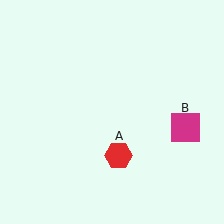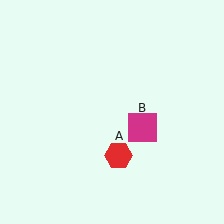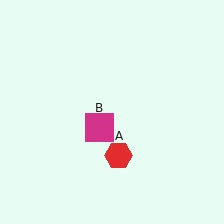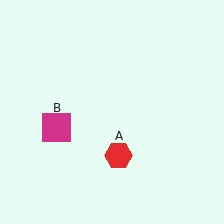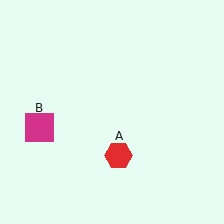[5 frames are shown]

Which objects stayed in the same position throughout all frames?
Red hexagon (object A) remained stationary.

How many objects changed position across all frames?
1 object changed position: magenta square (object B).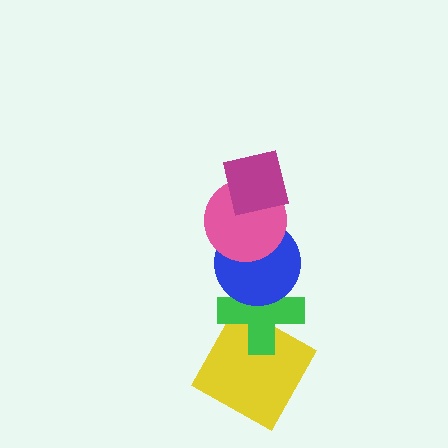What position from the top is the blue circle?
The blue circle is 3rd from the top.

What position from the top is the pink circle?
The pink circle is 2nd from the top.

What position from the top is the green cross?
The green cross is 4th from the top.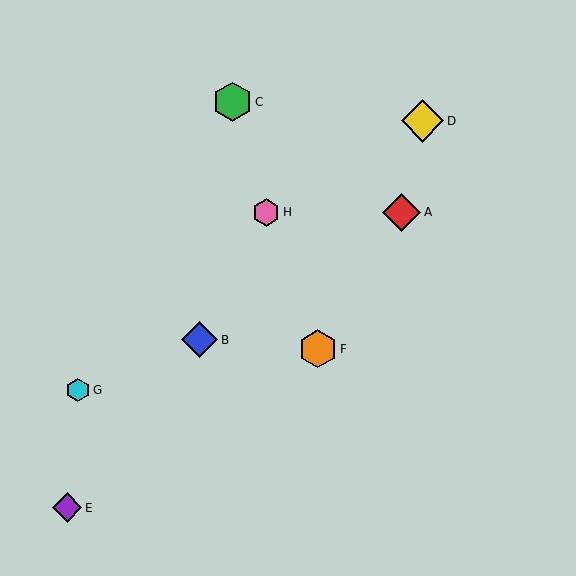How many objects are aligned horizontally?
2 objects (A, H) are aligned horizontally.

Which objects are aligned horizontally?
Objects A, H are aligned horizontally.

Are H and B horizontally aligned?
No, H is at y≈212 and B is at y≈340.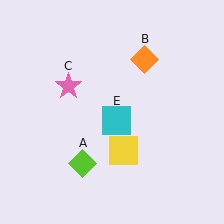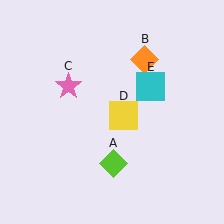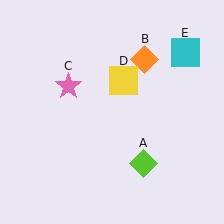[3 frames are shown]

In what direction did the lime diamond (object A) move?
The lime diamond (object A) moved right.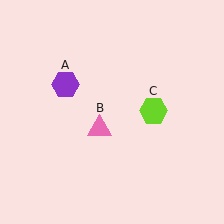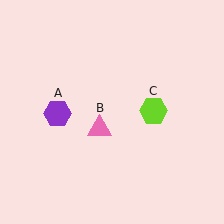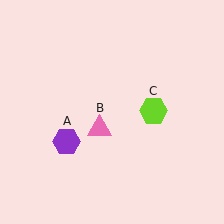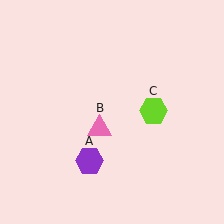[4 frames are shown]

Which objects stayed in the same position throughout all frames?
Pink triangle (object B) and lime hexagon (object C) remained stationary.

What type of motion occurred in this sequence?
The purple hexagon (object A) rotated counterclockwise around the center of the scene.